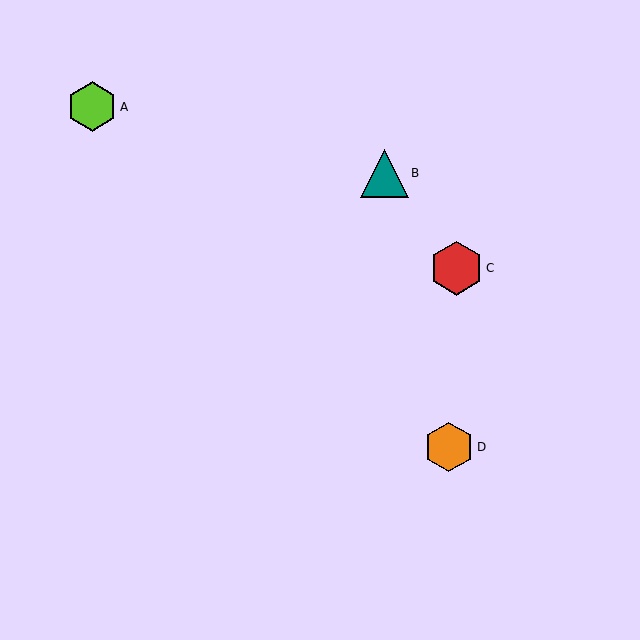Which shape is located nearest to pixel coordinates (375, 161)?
The teal triangle (labeled B) at (384, 173) is nearest to that location.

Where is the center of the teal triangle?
The center of the teal triangle is at (384, 173).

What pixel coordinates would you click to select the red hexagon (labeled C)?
Click at (457, 268) to select the red hexagon C.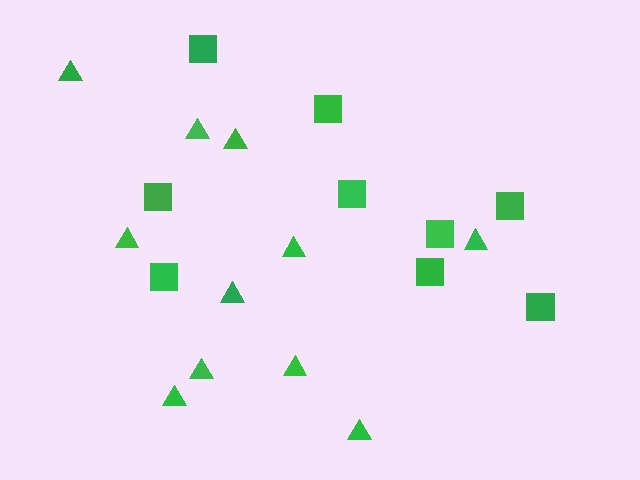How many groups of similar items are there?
There are 2 groups: one group of squares (9) and one group of triangles (11).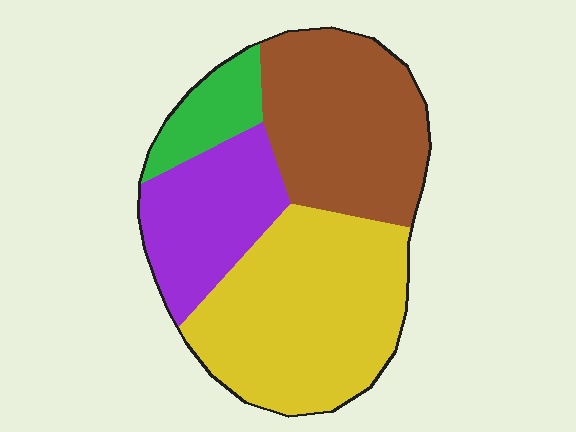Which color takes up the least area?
Green, at roughly 10%.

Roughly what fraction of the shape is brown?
Brown covers 31% of the shape.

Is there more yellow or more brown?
Yellow.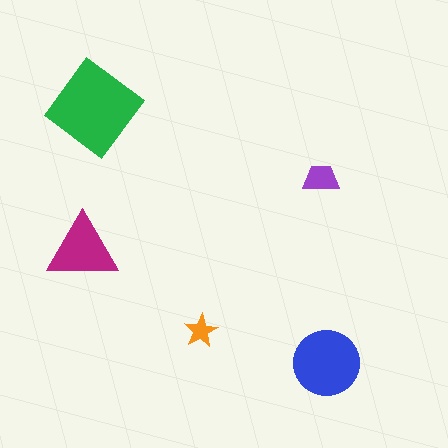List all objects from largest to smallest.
The green diamond, the blue circle, the magenta triangle, the purple trapezoid, the orange star.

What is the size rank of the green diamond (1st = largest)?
1st.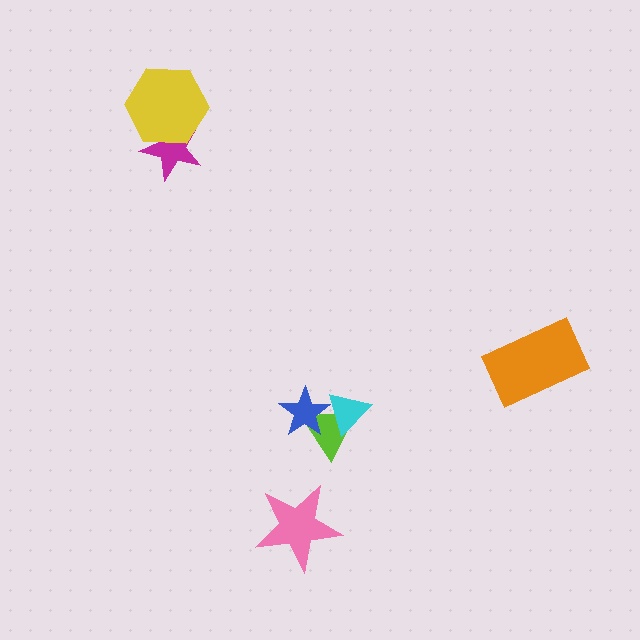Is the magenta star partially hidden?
Yes, it is partially covered by another shape.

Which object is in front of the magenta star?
The yellow hexagon is in front of the magenta star.